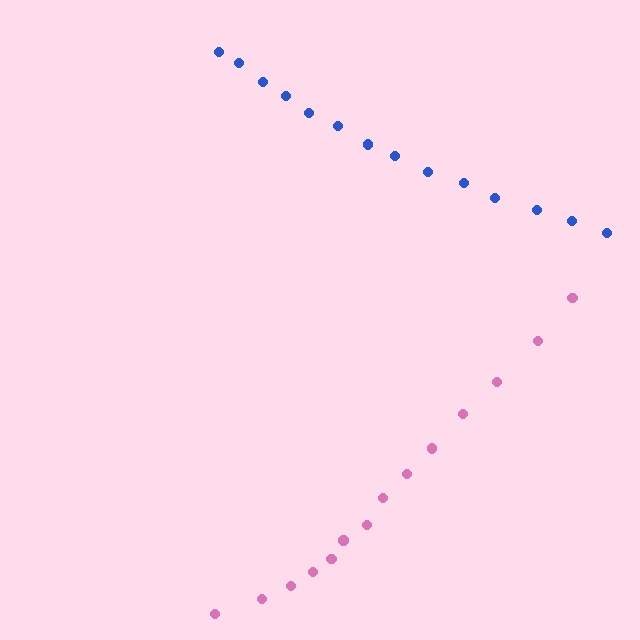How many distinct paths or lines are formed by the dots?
There are 2 distinct paths.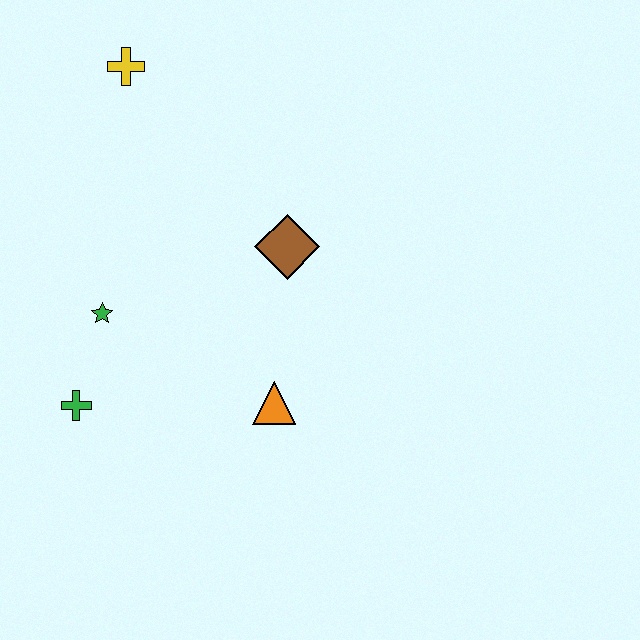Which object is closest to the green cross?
The green star is closest to the green cross.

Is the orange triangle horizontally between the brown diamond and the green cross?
Yes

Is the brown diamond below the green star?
No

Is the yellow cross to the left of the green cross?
No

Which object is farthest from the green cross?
The yellow cross is farthest from the green cross.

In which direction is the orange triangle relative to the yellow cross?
The orange triangle is below the yellow cross.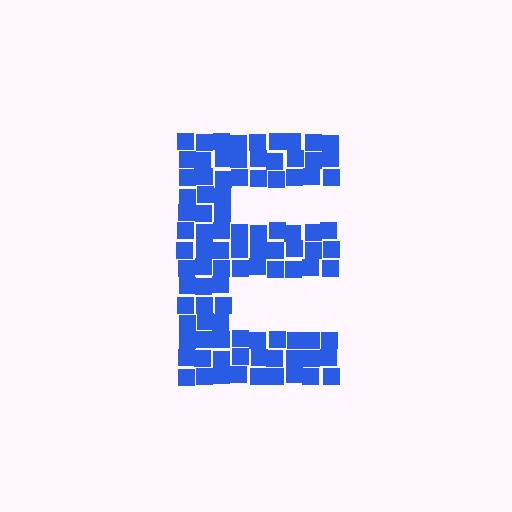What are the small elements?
The small elements are squares.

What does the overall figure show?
The overall figure shows the letter E.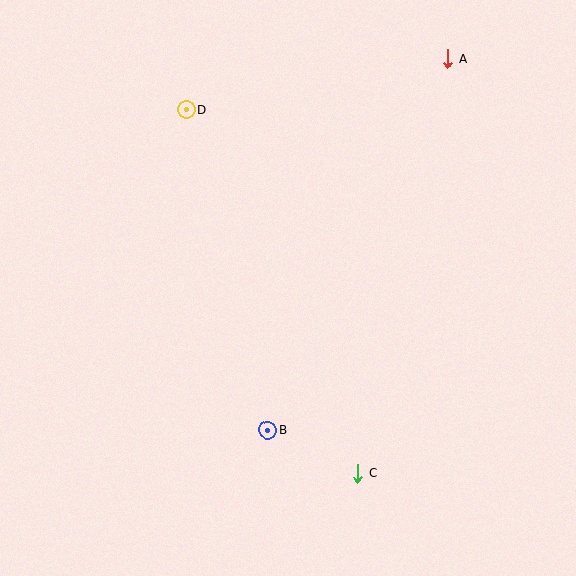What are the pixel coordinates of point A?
Point A is at (448, 59).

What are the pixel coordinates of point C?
Point C is at (358, 473).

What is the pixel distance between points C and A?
The distance between C and A is 424 pixels.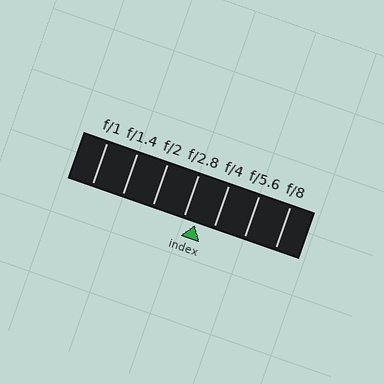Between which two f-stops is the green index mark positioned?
The index mark is between f/2.8 and f/4.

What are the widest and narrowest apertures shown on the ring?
The widest aperture shown is f/1 and the narrowest is f/8.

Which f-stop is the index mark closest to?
The index mark is closest to f/2.8.